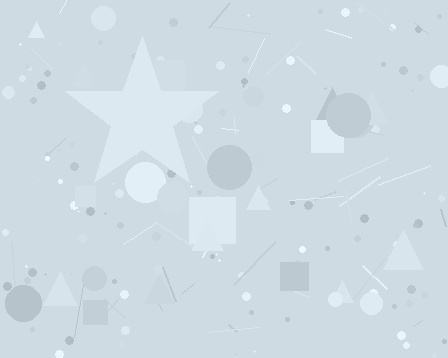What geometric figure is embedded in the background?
A star is embedded in the background.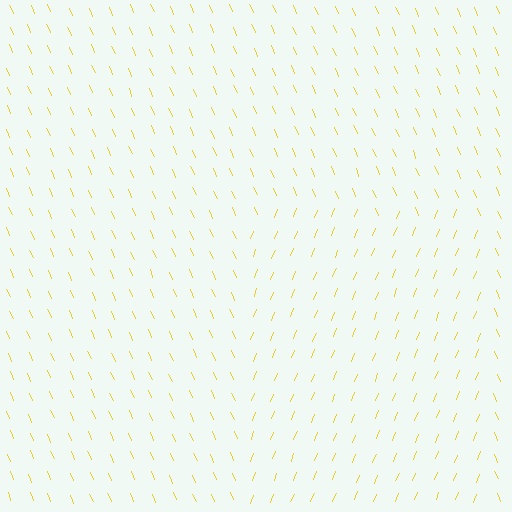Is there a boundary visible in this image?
Yes, there is a texture boundary formed by a change in line orientation.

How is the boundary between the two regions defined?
The boundary is defined purely by a change in line orientation (approximately 45 degrees difference). All lines are the same color and thickness.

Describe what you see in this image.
The image is filled with small yellow line segments. A rectangle region in the image has lines oriented differently from the surrounding lines, creating a visible texture boundary.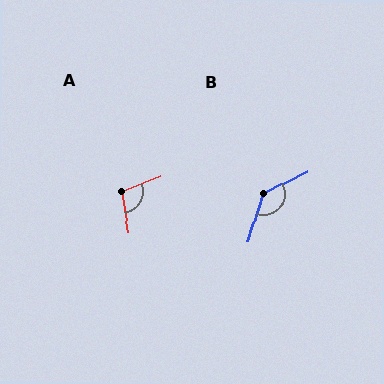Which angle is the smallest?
A, at approximately 101 degrees.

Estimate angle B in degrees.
Approximately 134 degrees.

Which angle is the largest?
B, at approximately 134 degrees.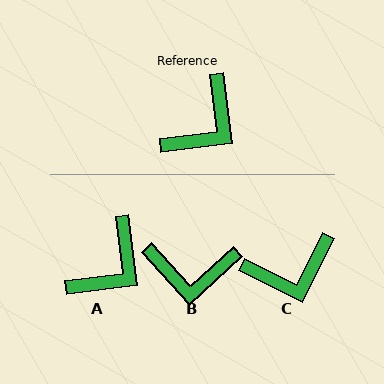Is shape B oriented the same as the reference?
No, it is off by about 55 degrees.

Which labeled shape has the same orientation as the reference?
A.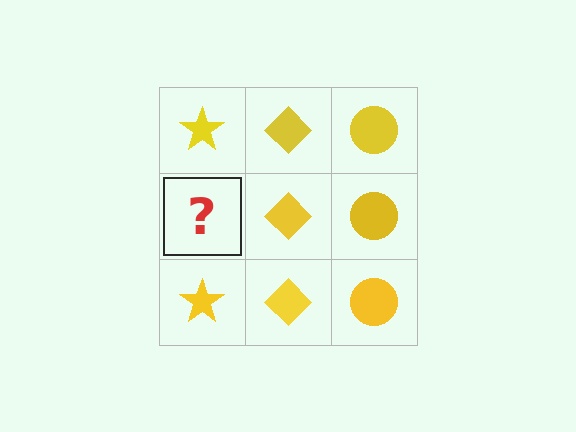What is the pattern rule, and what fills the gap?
The rule is that each column has a consistent shape. The gap should be filled with a yellow star.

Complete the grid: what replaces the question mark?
The question mark should be replaced with a yellow star.